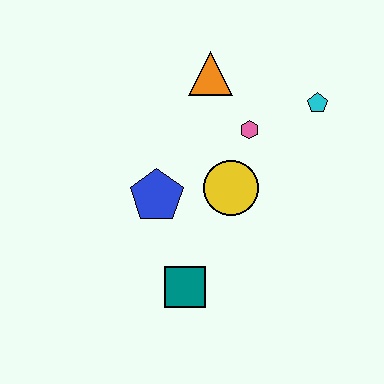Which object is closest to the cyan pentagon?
The pink hexagon is closest to the cyan pentagon.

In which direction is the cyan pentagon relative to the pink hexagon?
The cyan pentagon is to the right of the pink hexagon.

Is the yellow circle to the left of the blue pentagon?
No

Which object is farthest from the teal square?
The cyan pentagon is farthest from the teal square.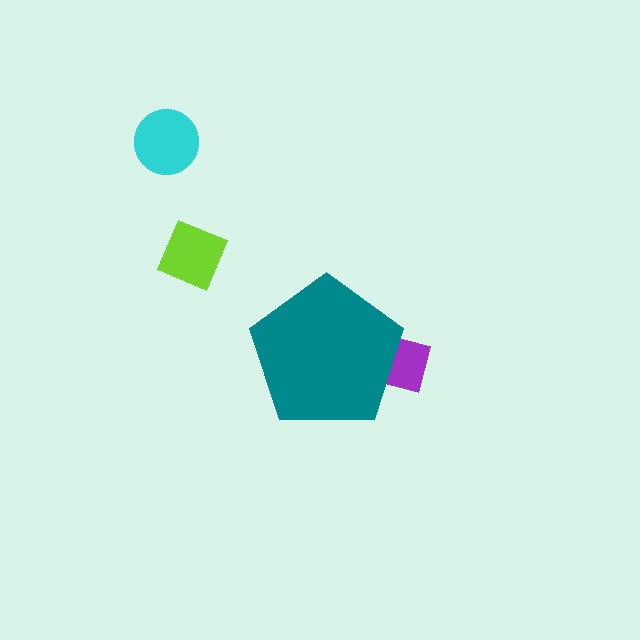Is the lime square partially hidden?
No, the lime square is fully visible.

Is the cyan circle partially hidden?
No, the cyan circle is fully visible.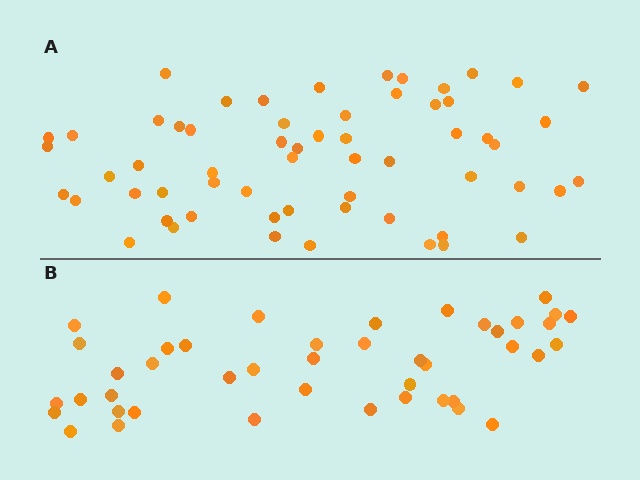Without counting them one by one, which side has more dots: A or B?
Region A (the top region) has more dots.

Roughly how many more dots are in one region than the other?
Region A has approximately 15 more dots than region B.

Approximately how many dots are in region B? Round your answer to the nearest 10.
About 40 dots. (The exact count is 44, which rounds to 40.)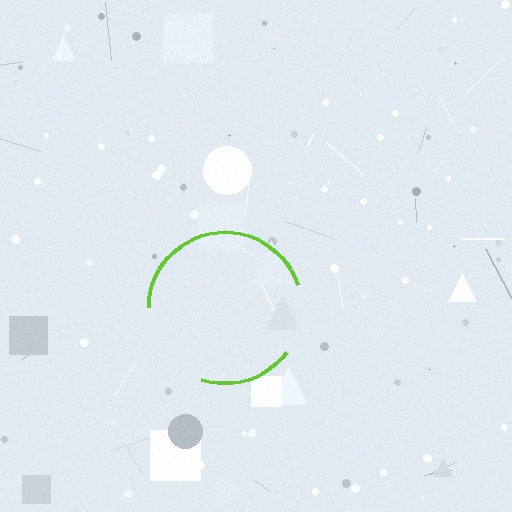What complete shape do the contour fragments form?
The contour fragments form a circle.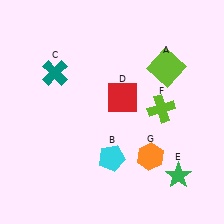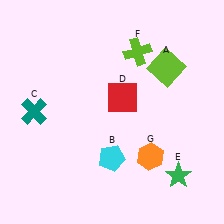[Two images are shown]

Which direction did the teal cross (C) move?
The teal cross (C) moved down.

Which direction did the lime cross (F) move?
The lime cross (F) moved up.